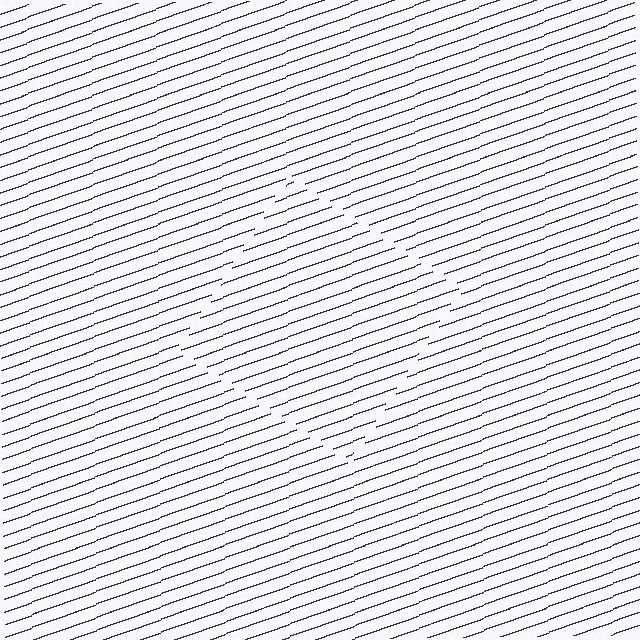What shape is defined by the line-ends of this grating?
An illusory square. The interior of the shape contains the same grating, shifted by half a period — the contour is defined by the phase discontinuity where line-ends from the inner and outer gratings abut.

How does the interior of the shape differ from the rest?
The interior of the shape contains the same grating, shifted by half a period — the contour is defined by the phase discontinuity where line-ends from the inner and outer gratings abut.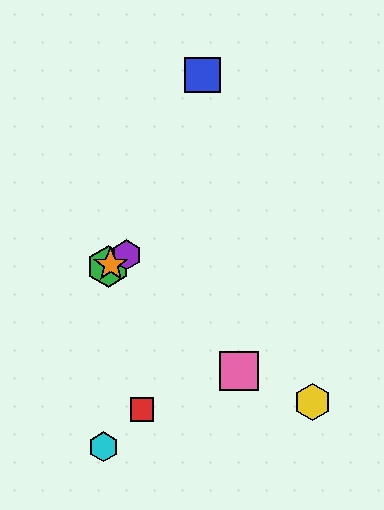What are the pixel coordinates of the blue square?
The blue square is at (203, 75).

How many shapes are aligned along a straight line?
3 shapes (the green hexagon, the purple hexagon, the orange star) are aligned along a straight line.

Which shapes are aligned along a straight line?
The green hexagon, the purple hexagon, the orange star are aligned along a straight line.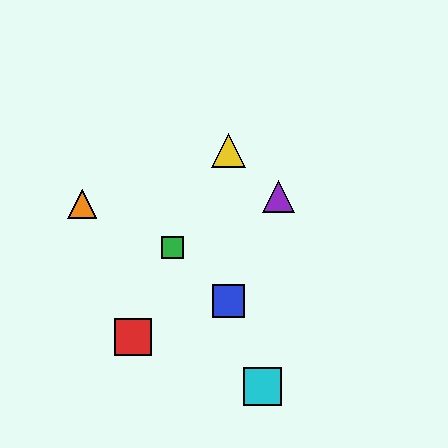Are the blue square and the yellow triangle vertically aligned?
Yes, both are at x≈228.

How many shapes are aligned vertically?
2 shapes (the blue square, the yellow triangle) are aligned vertically.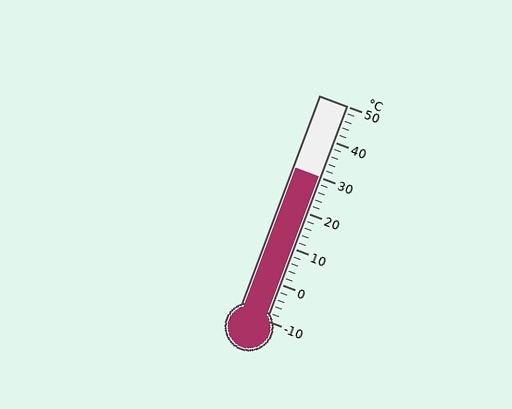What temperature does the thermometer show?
The thermometer shows approximately 30°C.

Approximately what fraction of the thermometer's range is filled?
The thermometer is filled to approximately 65% of its range.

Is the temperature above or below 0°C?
The temperature is above 0°C.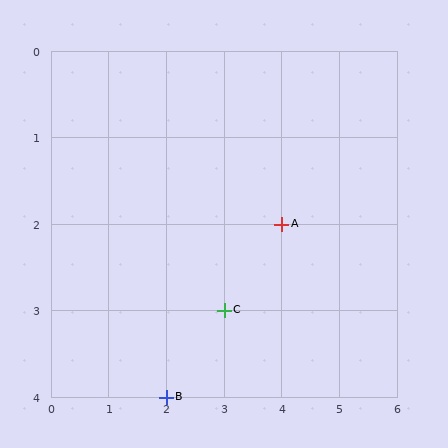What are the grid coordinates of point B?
Point B is at grid coordinates (2, 4).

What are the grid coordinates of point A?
Point A is at grid coordinates (4, 2).